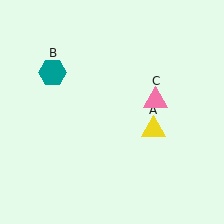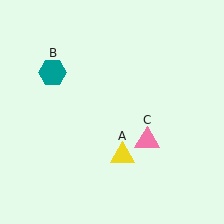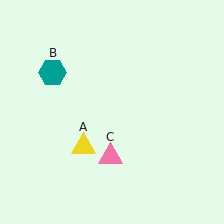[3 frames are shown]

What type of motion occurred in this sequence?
The yellow triangle (object A), pink triangle (object C) rotated clockwise around the center of the scene.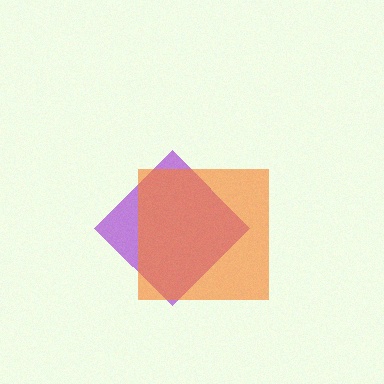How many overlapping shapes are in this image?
There are 2 overlapping shapes in the image.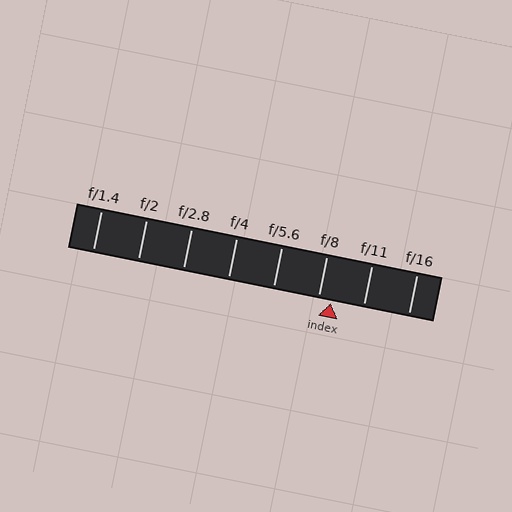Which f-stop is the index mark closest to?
The index mark is closest to f/8.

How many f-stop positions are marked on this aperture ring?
There are 8 f-stop positions marked.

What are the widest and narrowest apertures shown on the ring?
The widest aperture shown is f/1.4 and the narrowest is f/16.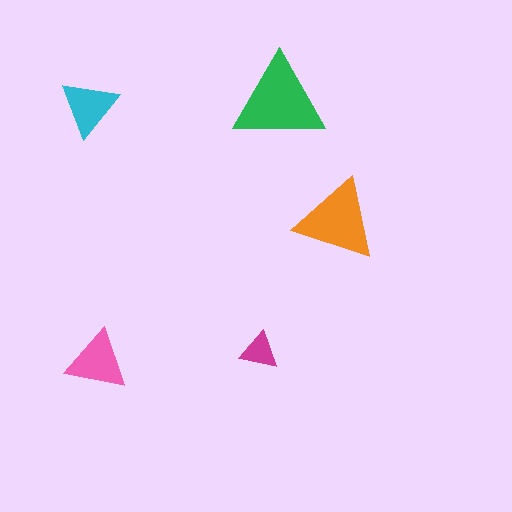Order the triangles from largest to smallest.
the green one, the orange one, the pink one, the cyan one, the magenta one.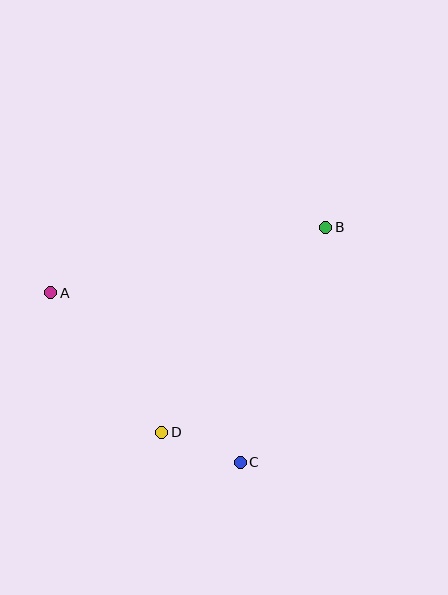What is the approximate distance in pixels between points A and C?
The distance between A and C is approximately 254 pixels.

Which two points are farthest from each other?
Points A and B are farthest from each other.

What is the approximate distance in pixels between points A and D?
The distance between A and D is approximately 179 pixels.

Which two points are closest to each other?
Points C and D are closest to each other.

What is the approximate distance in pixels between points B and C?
The distance between B and C is approximately 250 pixels.